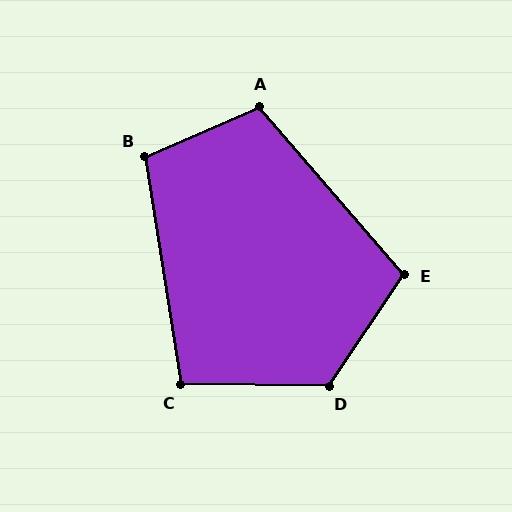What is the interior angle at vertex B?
Approximately 105 degrees (obtuse).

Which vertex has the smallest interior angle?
C, at approximately 99 degrees.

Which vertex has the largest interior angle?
D, at approximately 123 degrees.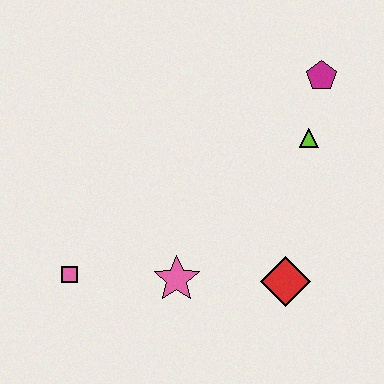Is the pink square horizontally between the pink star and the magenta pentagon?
No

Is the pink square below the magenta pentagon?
Yes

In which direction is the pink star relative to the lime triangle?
The pink star is below the lime triangle.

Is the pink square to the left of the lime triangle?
Yes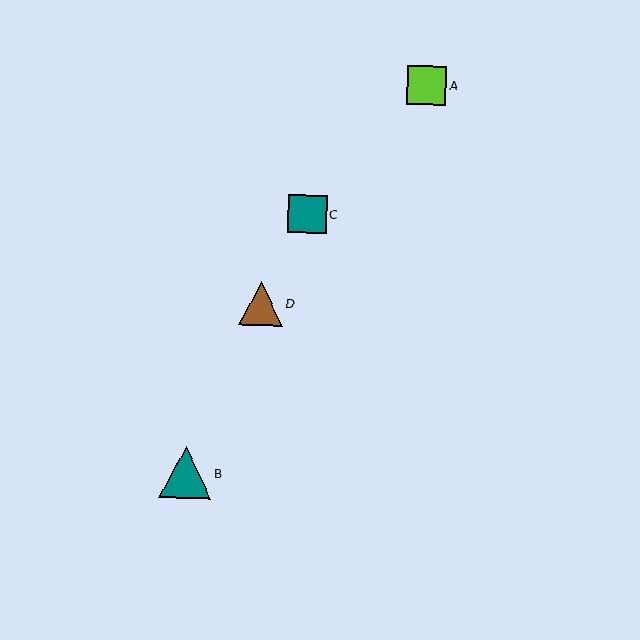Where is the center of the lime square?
The center of the lime square is at (427, 86).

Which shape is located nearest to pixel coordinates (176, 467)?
The teal triangle (labeled B) at (186, 472) is nearest to that location.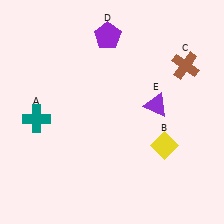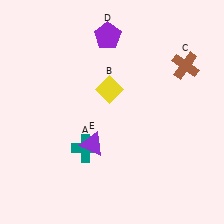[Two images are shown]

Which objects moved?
The objects that moved are: the teal cross (A), the yellow diamond (B), the purple triangle (E).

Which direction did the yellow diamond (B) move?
The yellow diamond (B) moved up.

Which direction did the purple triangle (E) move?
The purple triangle (E) moved left.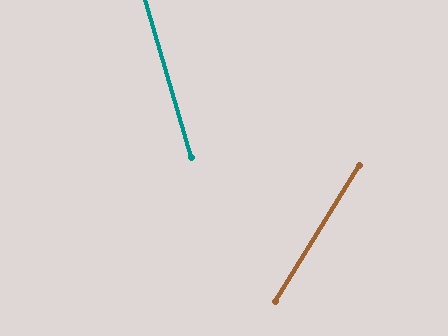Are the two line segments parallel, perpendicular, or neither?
Neither parallel nor perpendicular — they differ by about 48°.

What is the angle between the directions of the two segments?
Approximately 48 degrees.